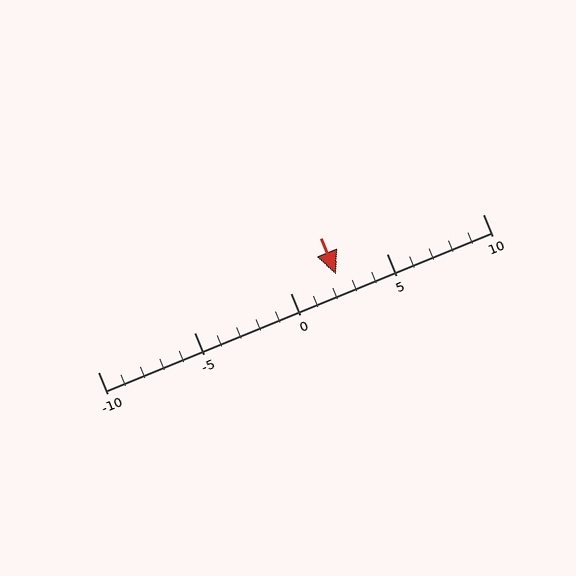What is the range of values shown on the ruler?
The ruler shows values from -10 to 10.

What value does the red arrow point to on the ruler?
The red arrow points to approximately 2.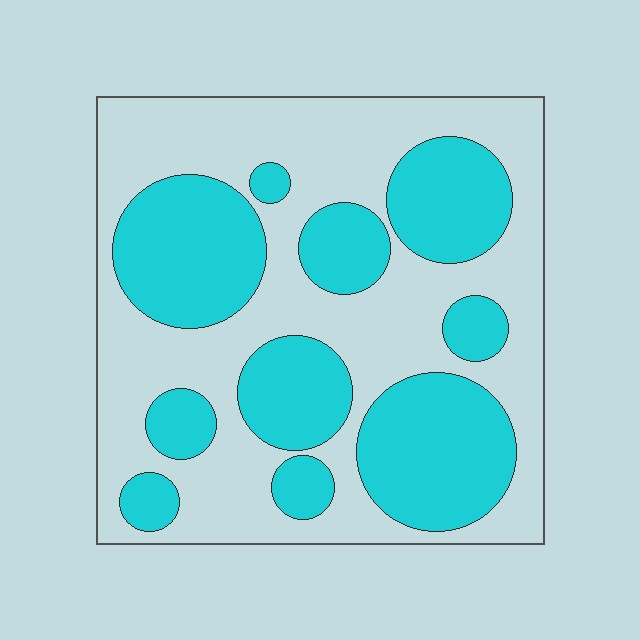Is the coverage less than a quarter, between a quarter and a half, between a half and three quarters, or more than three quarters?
Between a quarter and a half.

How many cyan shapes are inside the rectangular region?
10.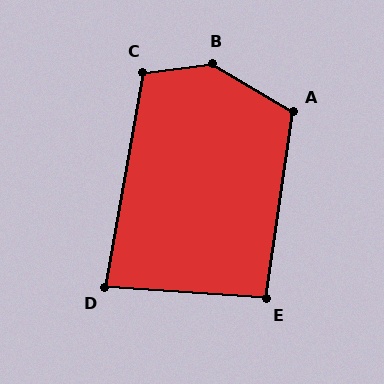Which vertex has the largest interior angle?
B, at approximately 143 degrees.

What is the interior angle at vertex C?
Approximately 107 degrees (obtuse).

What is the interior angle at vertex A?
Approximately 112 degrees (obtuse).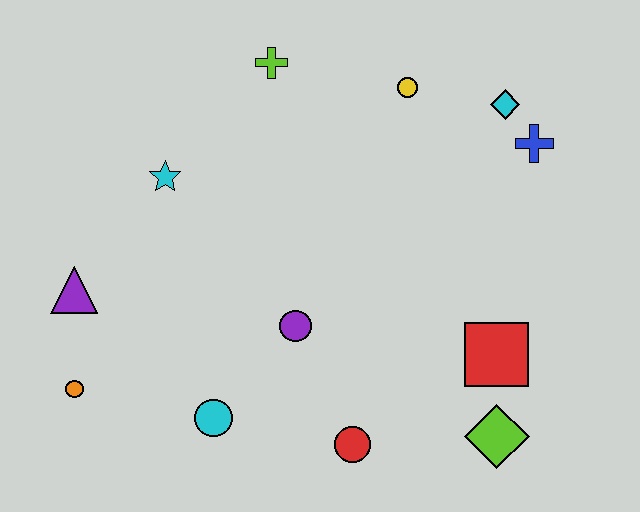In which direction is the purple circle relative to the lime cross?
The purple circle is below the lime cross.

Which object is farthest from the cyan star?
The lime diamond is farthest from the cyan star.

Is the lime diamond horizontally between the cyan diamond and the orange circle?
Yes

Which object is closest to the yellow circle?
The cyan diamond is closest to the yellow circle.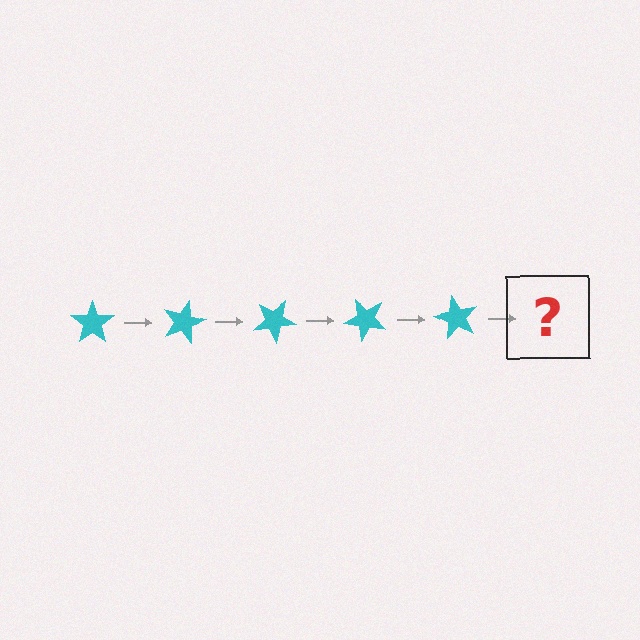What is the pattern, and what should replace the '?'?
The pattern is that the star rotates 15 degrees each step. The '?' should be a cyan star rotated 75 degrees.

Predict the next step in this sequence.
The next step is a cyan star rotated 75 degrees.